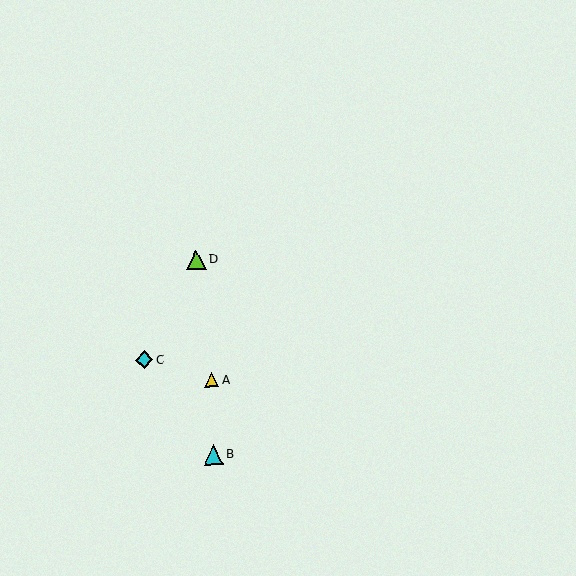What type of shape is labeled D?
Shape D is a lime triangle.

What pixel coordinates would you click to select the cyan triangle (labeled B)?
Click at (213, 455) to select the cyan triangle B.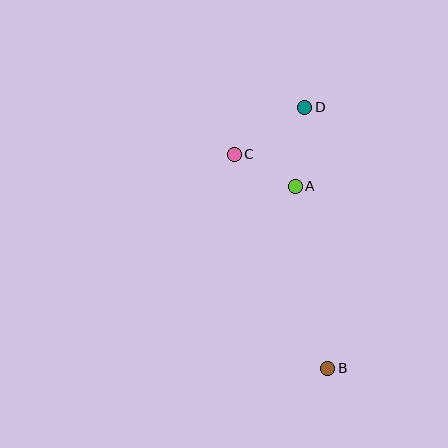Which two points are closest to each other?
Points A and C are closest to each other.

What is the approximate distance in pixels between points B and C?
The distance between B and C is approximately 234 pixels.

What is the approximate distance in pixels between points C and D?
The distance between C and D is approximately 85 pixels.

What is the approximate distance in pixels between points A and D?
The distance between A and D is approximately 80 pixels.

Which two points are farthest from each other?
Points B and D are farthest from each other.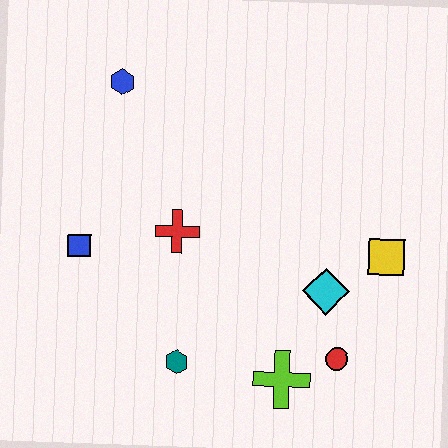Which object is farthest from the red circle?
The blue hexagon is farthest from the red circle.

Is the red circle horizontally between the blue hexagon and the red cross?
No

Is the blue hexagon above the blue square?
Yes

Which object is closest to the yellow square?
The cyan diamond is closest to the yellow square.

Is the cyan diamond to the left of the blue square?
No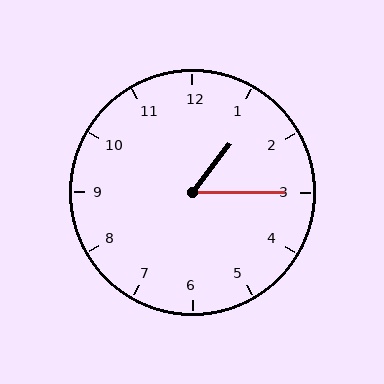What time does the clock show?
1:15.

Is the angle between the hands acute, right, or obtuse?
It is acute.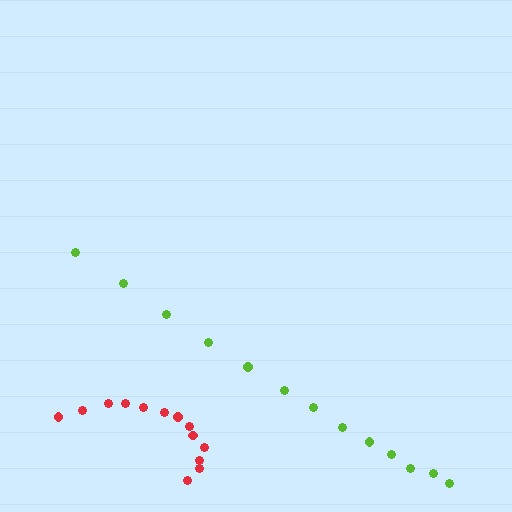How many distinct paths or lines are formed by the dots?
There are 2 distinct paths.